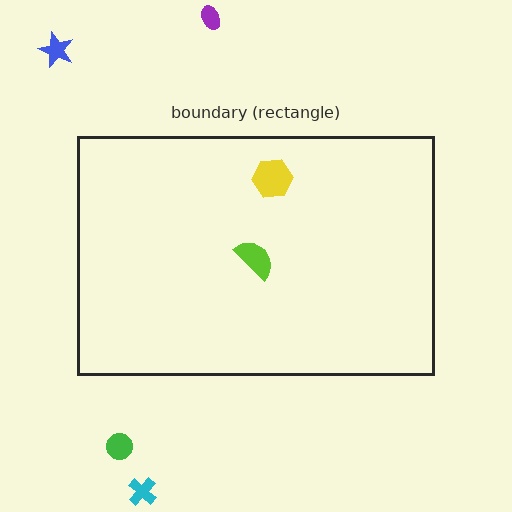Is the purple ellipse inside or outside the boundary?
Outside.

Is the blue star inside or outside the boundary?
Outside.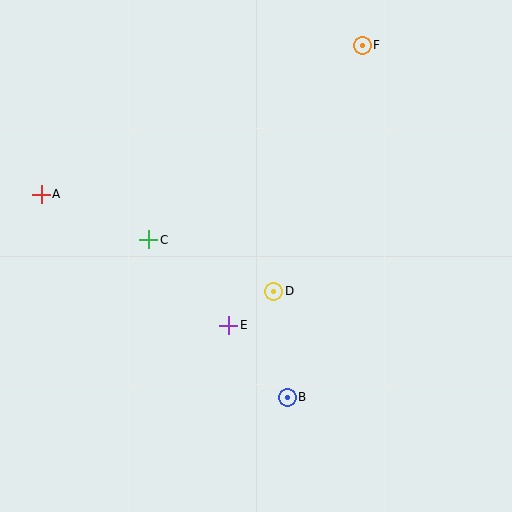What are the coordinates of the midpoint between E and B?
The midpoint between E and B is at (258, 361).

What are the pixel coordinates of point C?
Point C is at (149, 240).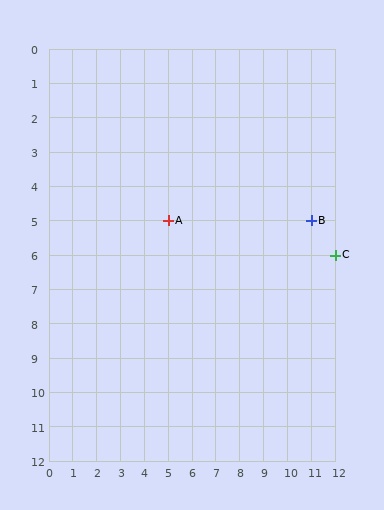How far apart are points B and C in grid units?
Points B and C are 1 column and 1 row apart (about 1.4 grid units diagonally).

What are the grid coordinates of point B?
Point B is at grid coordinates (11, 5).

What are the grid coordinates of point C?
Point C is at grid coordinates (12, 6).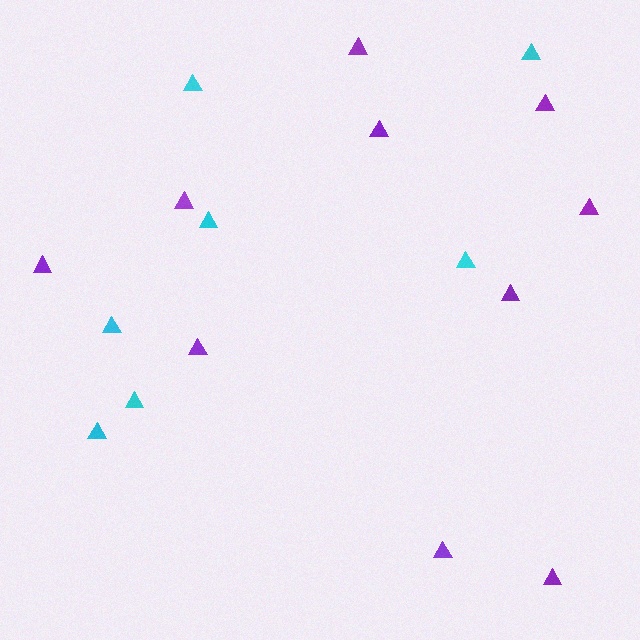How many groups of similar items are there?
There are 2 groups: one group of purple triangles (10) and one group of cyan triangles (7).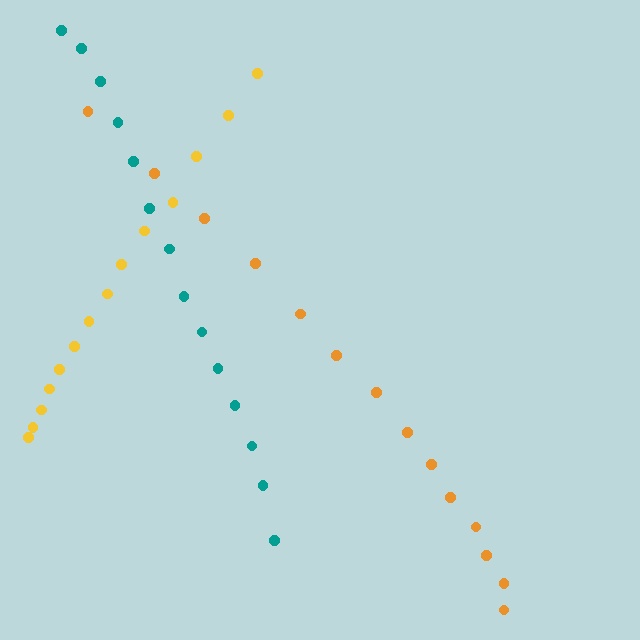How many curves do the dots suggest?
There are 3 distinct paths.